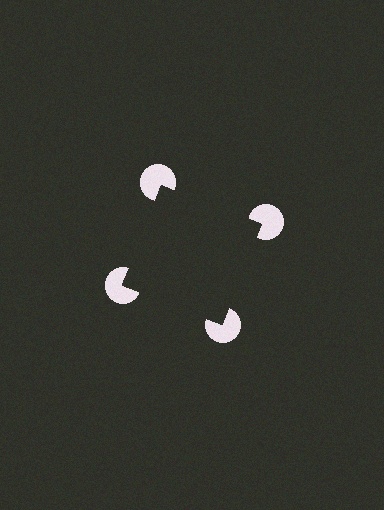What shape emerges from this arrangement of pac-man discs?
An illusory square — its edges are inferred from the aligned wedge cuts in the pac-man discs, not physically drawn.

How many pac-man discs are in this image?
There are 4 — one at each vertex of the illusory square.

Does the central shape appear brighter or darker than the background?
It typically appears slightly darker than the background, even though no actual brightness change is drawn.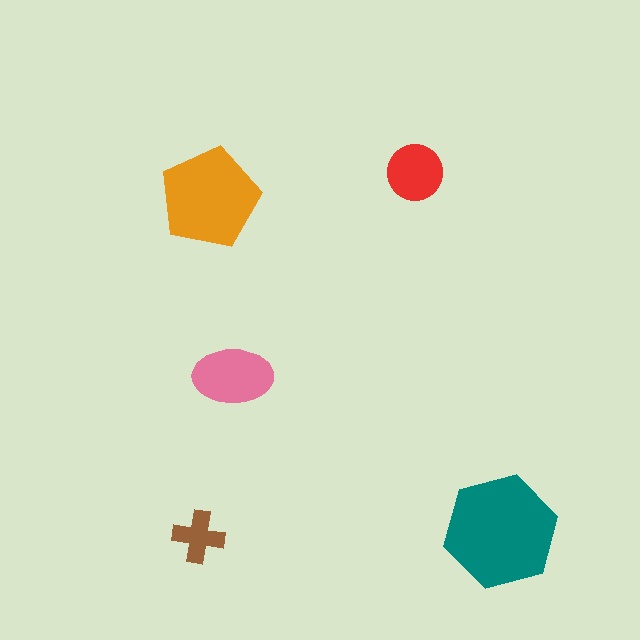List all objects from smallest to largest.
The brown cross, the red circle, the pink ellipse, the orange pentagon, the teal hexagon.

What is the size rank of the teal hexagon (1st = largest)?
1st.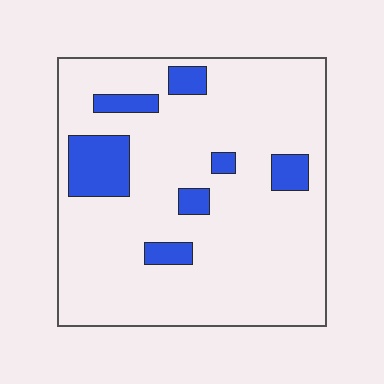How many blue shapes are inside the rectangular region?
7.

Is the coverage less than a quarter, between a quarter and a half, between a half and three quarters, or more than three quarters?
Less than a quarter.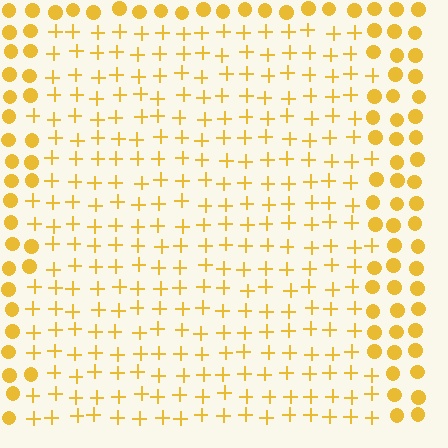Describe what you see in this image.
The image is filled with small yellow elements arranged in a uniform grid. A rectangle-shaped region contains plus signs, while the surrounding area contains circles. The boundary is defined purely by the change in element shape.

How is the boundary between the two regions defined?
The boundary is defined by a change in element shape: plus signs inside vs. circles outside. All elements share the same color and spacing.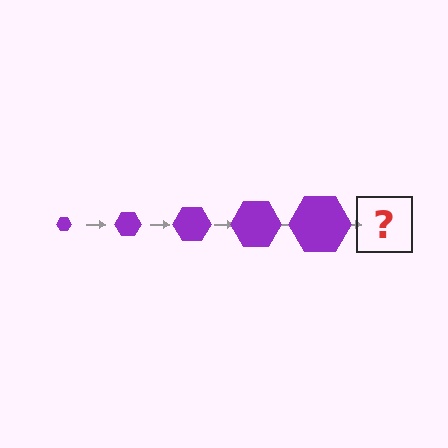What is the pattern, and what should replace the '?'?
The pattern is that the hexagon gets progressively larger each step. The '?' should be a purple hexagon, larger than the previous one.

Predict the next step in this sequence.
The next step is a purple hexagon, larger than the previous one.